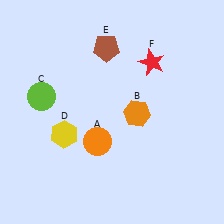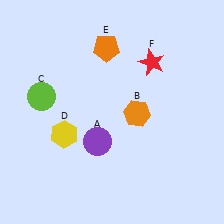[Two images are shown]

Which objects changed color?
A changed from orange to purple. E changed from brown to orange.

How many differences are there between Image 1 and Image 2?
There are 2 differences between the two images.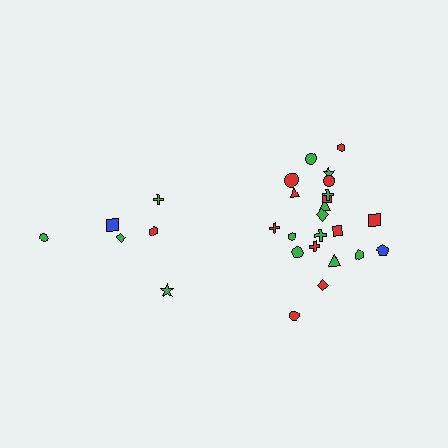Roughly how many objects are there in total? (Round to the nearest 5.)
Roughly 30 objects in total.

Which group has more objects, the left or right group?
The right group.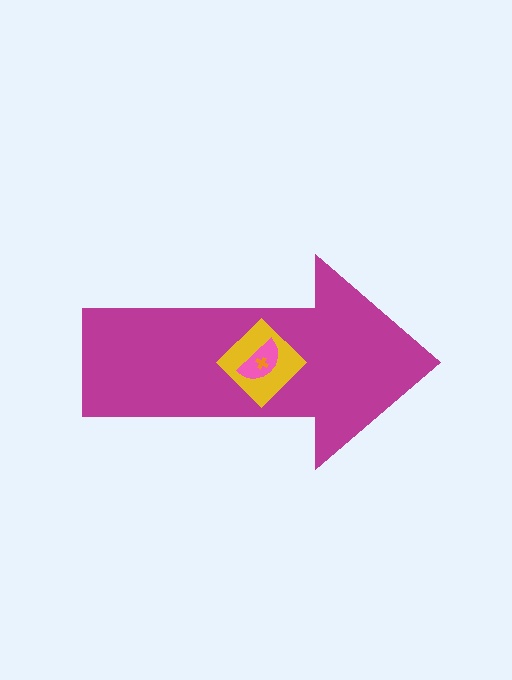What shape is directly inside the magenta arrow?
The yellow diamond.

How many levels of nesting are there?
4.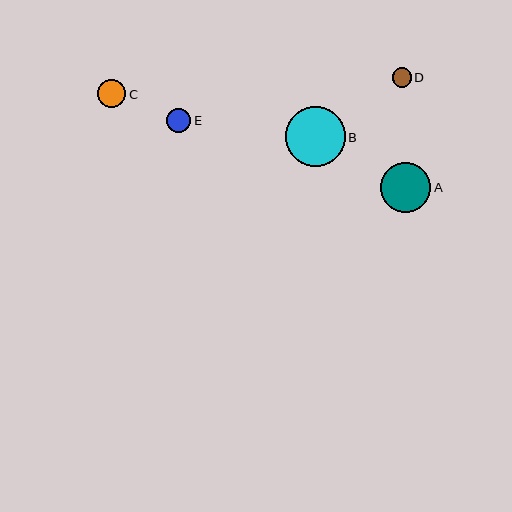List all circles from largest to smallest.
From largest to smallest: B, A, C, E, D.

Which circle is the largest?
Circle B is the largest with a size of approximately 60 pixels.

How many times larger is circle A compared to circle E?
Circle A is approximately 2.1 times the size of circle E.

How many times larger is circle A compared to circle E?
Circle A is approximately 2.1 times the size of circle E.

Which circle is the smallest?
Circle D is the smallest with a size of approximately 19 pixels.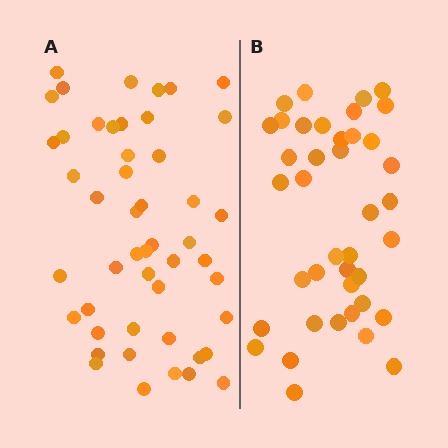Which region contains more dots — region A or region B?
Region A (the left region) has more dots.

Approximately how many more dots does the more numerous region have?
Region A has roughly 8 or so more dots than region B.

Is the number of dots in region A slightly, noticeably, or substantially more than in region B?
Region A has only slightly more — the two regions are fairly close. The ratio is roughly 1.2 to 1.